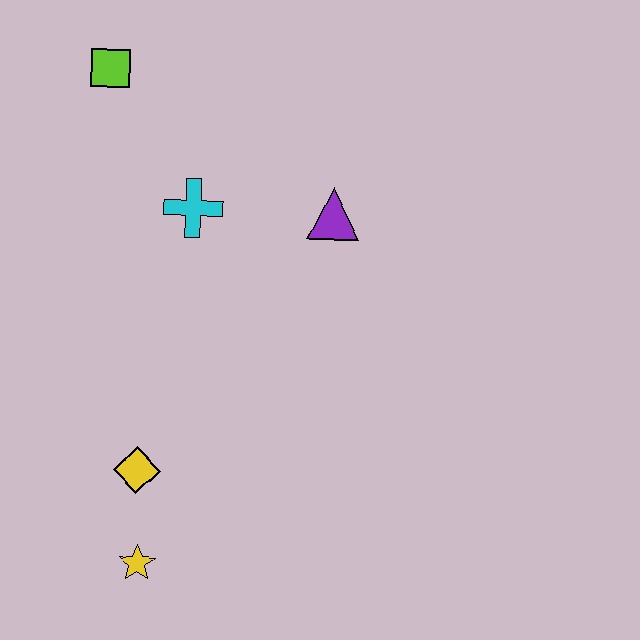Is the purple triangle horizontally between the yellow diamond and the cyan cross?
No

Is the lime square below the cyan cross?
No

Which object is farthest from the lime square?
The yellow star is farthest from the lime square.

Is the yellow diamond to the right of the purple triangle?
No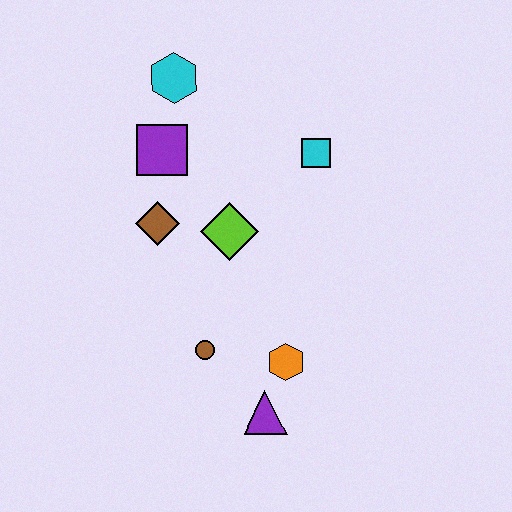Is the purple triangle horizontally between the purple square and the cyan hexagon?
No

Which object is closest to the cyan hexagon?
The purple square is closest to the cyan hexagon.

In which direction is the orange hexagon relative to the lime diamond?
The orange hexagon is below the lime diamond.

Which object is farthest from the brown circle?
The cyan hexagon is farthest from the brown circle.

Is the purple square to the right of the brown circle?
No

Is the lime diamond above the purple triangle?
Yes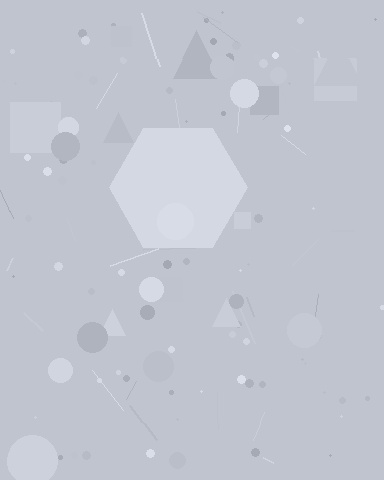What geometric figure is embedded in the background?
A hexagon is embedded in the background.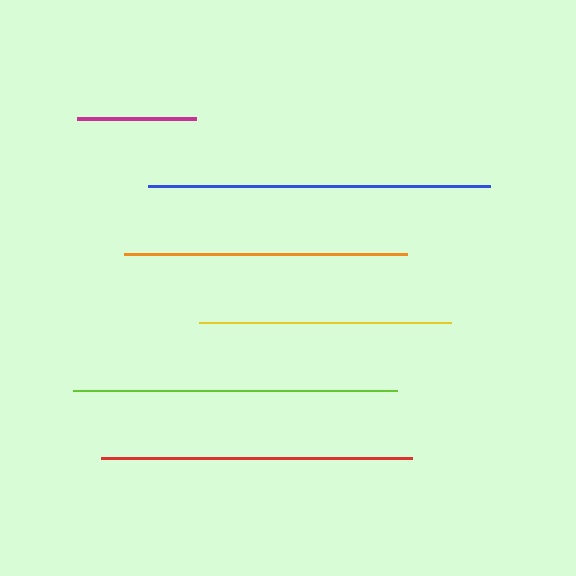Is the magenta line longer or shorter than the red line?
The red line is longer than the magenta line.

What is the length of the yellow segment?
The yellow segment is approximately 252 pixels long.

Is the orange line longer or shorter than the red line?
The red line is longer than the orange line.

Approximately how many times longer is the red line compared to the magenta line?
The red line is approximately 2.6 times the length of the magenta line.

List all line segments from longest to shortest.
From longest to shortest: blue, lime, red, orange, yellow, magenta.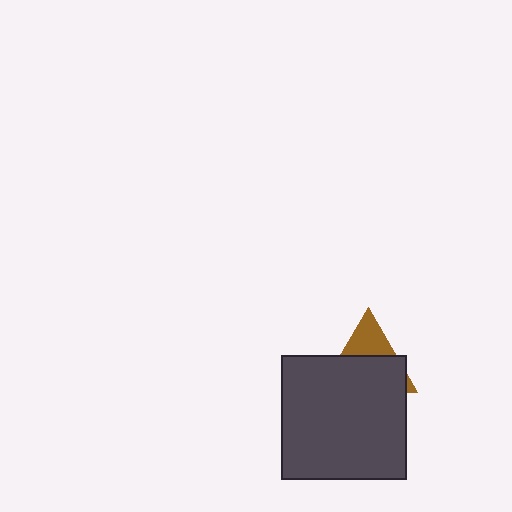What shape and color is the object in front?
The object in front is a dark gray square.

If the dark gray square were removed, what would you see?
You would see the complete brown triangle.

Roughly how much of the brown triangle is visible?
A small part of it is visible (roughly 34%).